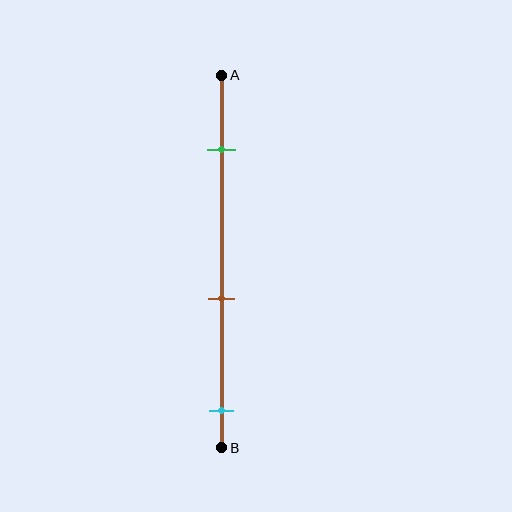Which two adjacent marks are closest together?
The brown and cyan marks are the closest adjacent pair.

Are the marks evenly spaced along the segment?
Yes, the marks are approximately evenly spaced.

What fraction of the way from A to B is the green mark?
The green mark is approximately 20% (0.2) of the way from A to B.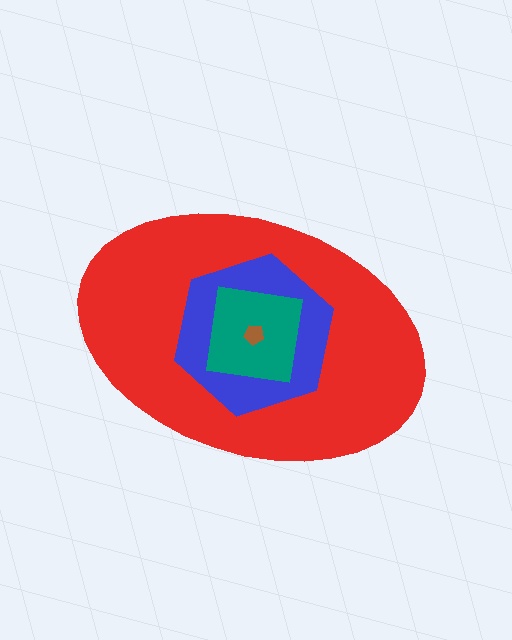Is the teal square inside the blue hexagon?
Yes.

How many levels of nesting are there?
4.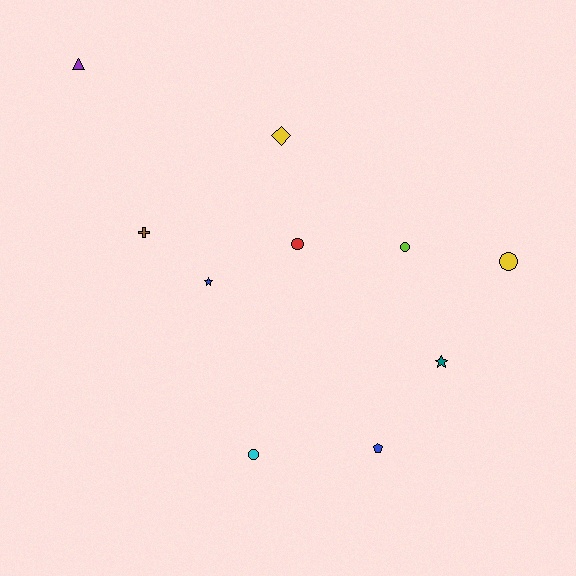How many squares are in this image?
There are no squares.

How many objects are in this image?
There are 10 objects.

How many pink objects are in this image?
There are no pink objects.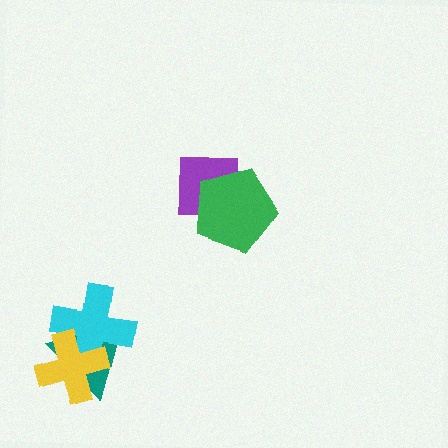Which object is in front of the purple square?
The green pentagon is in front of the purple square.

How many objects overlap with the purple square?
1 object overlaps with the purple square.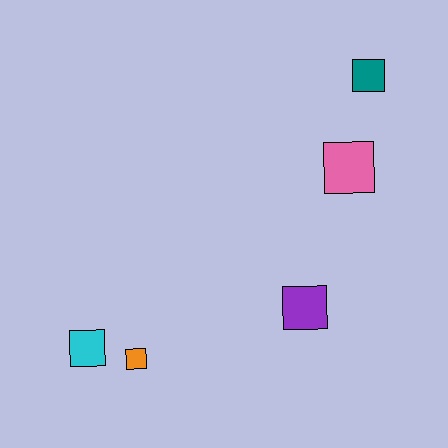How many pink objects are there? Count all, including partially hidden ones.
There is 1 pink object.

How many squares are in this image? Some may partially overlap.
There are 5 squares.